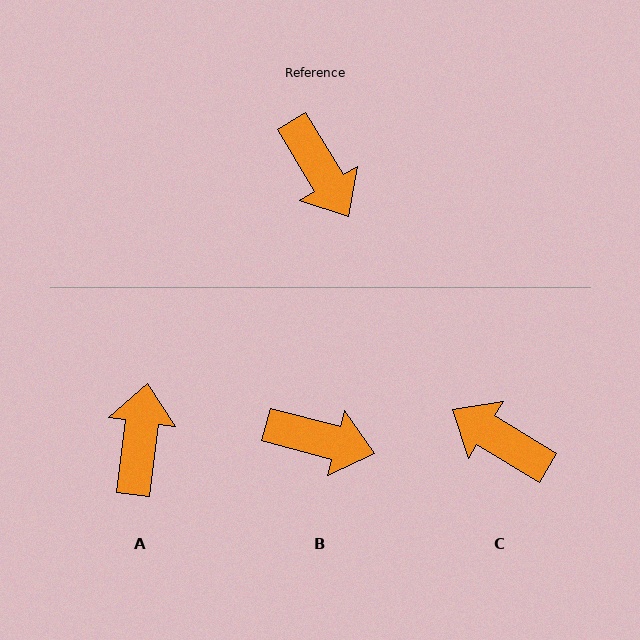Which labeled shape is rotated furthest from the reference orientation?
C, about 152 degrees away.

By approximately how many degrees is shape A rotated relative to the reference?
Approximately 142 degrees counter-clockwise.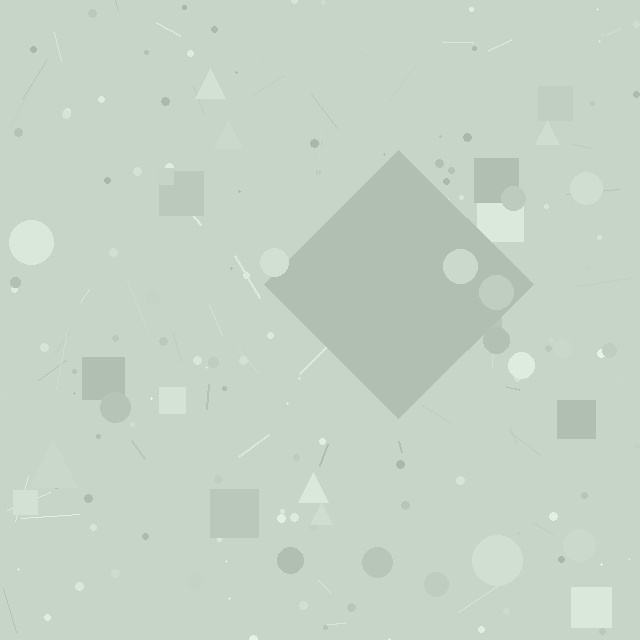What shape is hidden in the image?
A diamond is hidden in the image.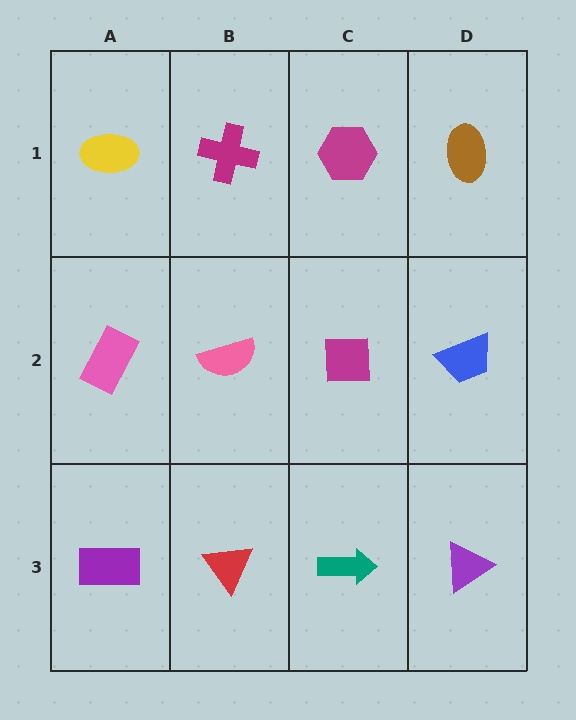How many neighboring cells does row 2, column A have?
3.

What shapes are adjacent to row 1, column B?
A pink semicircle (row 2, column B), a yellow ellipse (row 1, column A), a magenta hexagon (row 1, column C).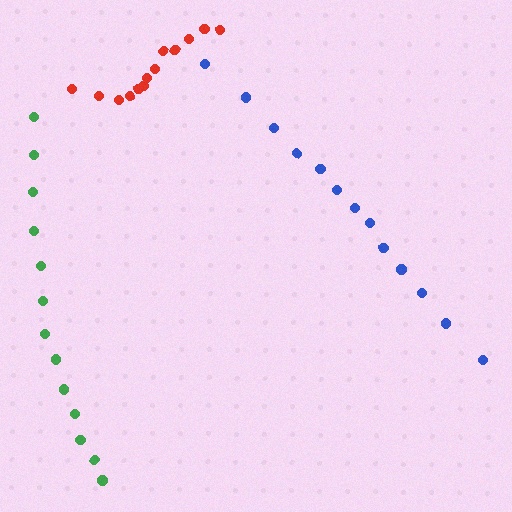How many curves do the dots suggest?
There are 3 distinct paths.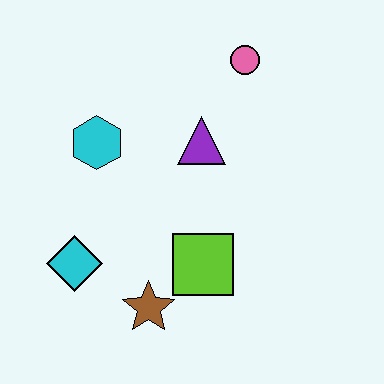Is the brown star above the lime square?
No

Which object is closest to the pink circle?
The purple triangle is closest to the pink circle.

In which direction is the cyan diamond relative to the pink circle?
The cyan diamond is below the pink circle.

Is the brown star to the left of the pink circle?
Yes